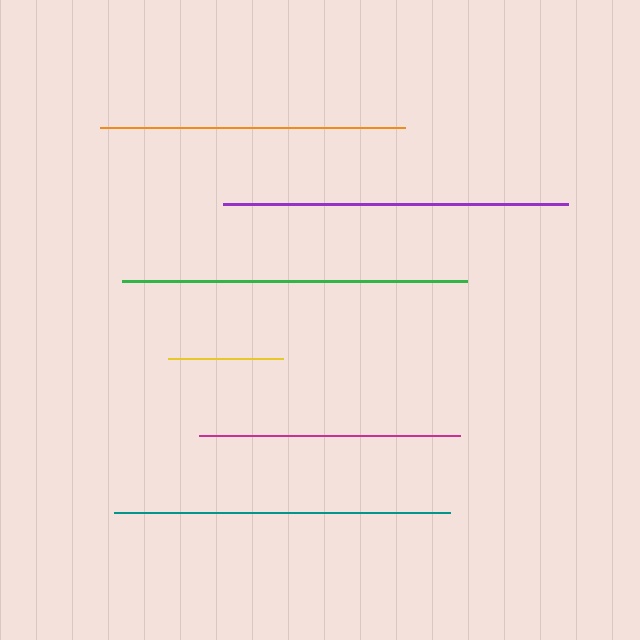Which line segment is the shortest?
The yellow line is the shortest at approximately 115 pixels.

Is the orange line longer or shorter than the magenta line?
The orange line is longer than the magenta line.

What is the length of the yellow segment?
The yellow segment is approximately 115 pixels long.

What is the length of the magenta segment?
The magenta segment is approximately 261 pixels long.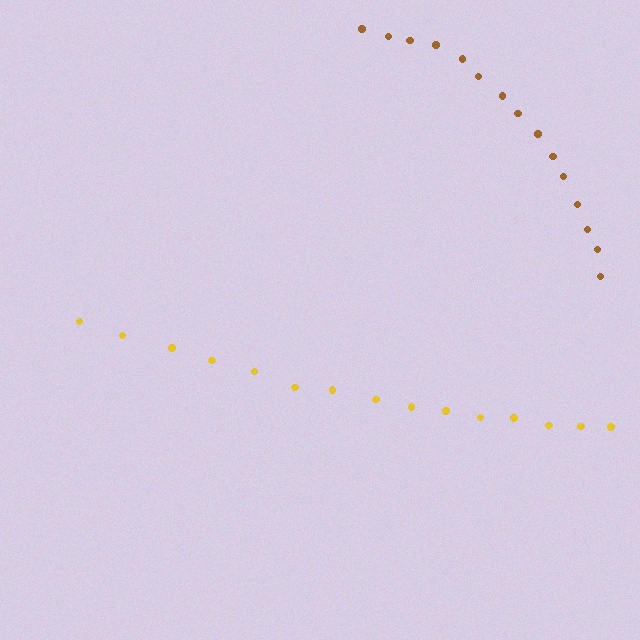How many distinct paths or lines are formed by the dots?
There are 2 distinct paths.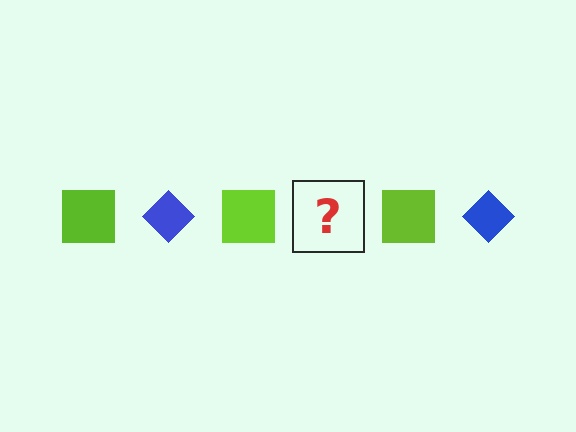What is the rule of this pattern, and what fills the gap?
The rule is that the pattern alternates between lime square and blue diamond. The gap should be filled with a blue diamond.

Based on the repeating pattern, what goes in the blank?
The blank should be a blue diamond.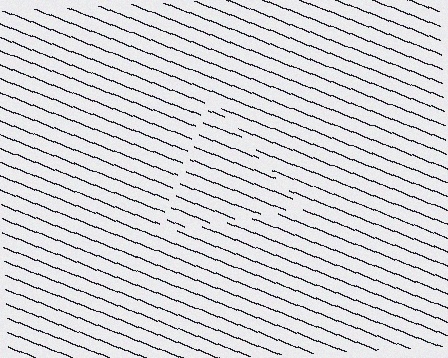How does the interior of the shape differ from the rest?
The interior of the shape contains the same grating, shifted by half a period — the contour is defined by the phase discontinuity where line-ends from the inner and outer gratings abut.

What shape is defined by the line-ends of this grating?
An illusory triangle. The interior of the shape contains the same grating, shifted by half a period — the contour is defined by the phase discontinuity where line-ends from the inner and outer gratings abut.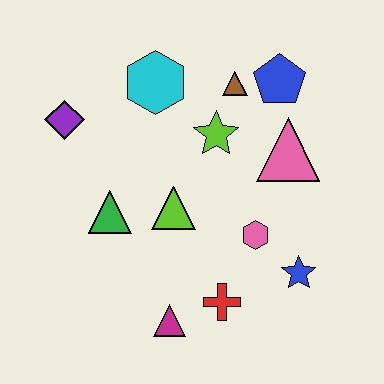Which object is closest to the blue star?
The pink hexagon is closest to the blue star.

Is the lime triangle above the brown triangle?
No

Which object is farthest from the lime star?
The magenta triangle is farthest from the lime star.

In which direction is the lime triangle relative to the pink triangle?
The lime triangle is to the left of the pink triangle.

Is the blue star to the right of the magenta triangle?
Yes